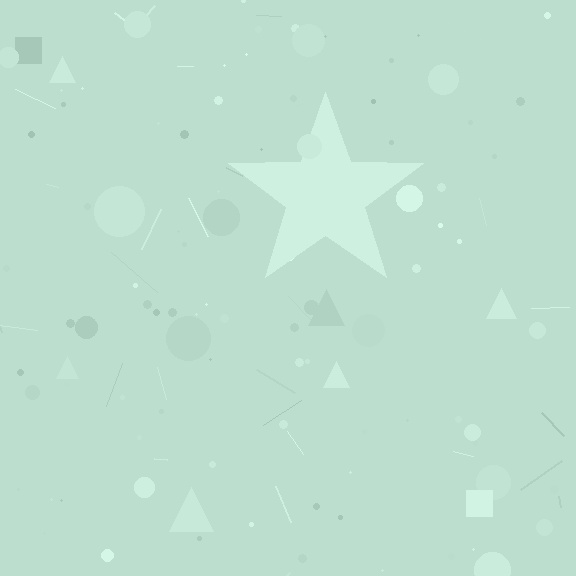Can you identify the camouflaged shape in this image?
The camouflaged shape is a star.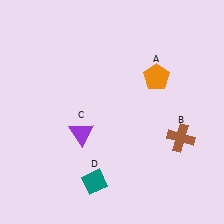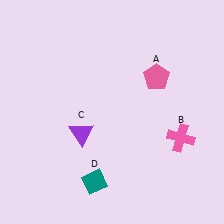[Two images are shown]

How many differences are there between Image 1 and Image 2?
There are 2 differences between the two images.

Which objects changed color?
A changed from orange to pink. B changed from brown to pink.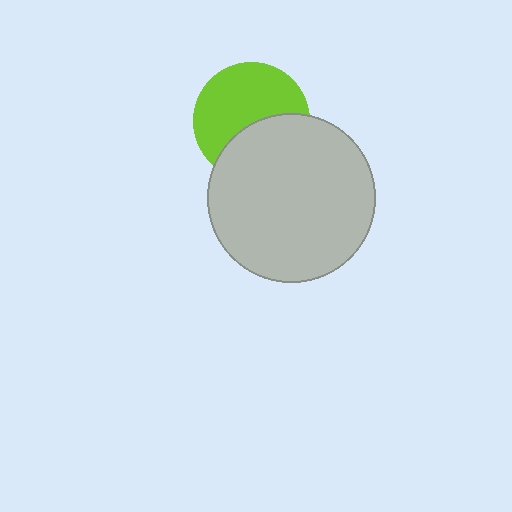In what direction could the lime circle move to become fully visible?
The lime circle could move up. That would shift it out from behind the light gray circle entirely.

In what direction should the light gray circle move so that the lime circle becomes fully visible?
The light gray circle should move down. That is the shortest direction to clear the overlap and leave the lime circle fully visible.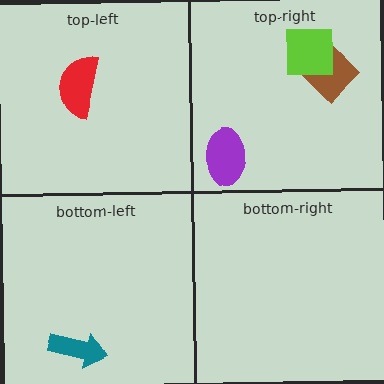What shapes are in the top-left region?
The red semicircle.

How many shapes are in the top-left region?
1.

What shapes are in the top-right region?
The brown diamond, the lime square, the purple ellipse.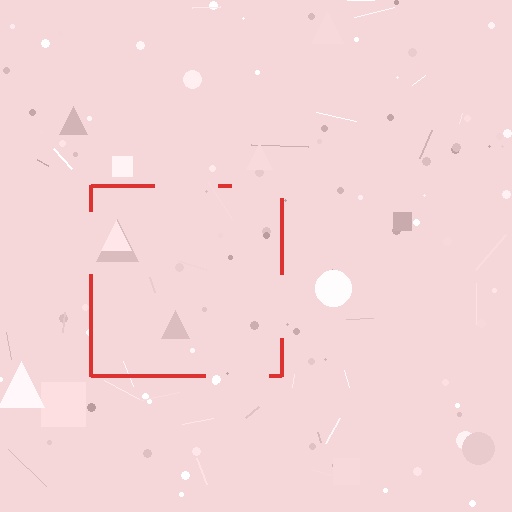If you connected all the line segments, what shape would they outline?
They would outline a square.